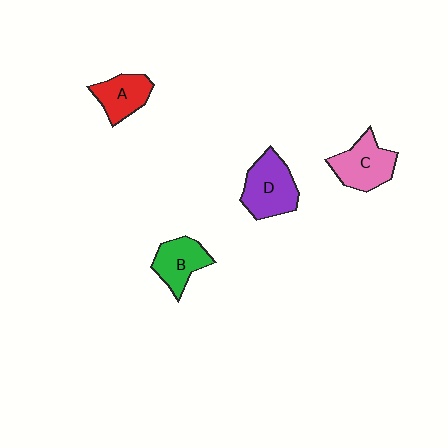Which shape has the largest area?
Shape D (purple).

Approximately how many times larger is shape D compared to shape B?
Approximately 1.3 times.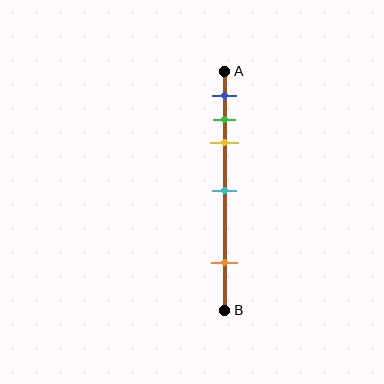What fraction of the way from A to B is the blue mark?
The blue mark is approximately 10% (0.1) of the way from A to B.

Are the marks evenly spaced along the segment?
No, the marks are not evenly spaced.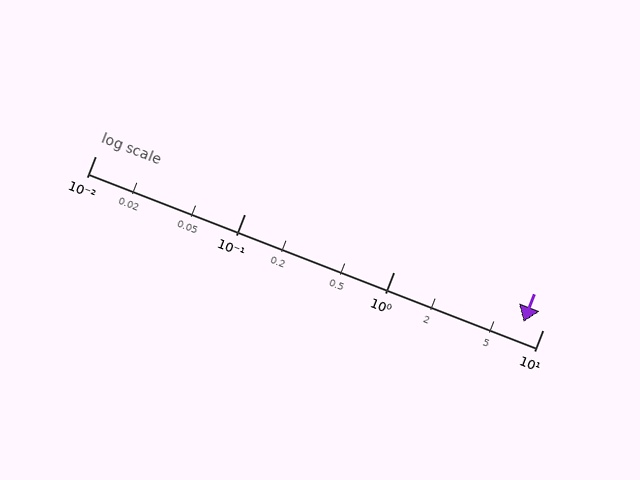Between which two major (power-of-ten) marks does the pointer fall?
The pointer is between 1 and 10.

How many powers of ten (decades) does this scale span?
The scale spans 3 decades, from 0.01 to 10.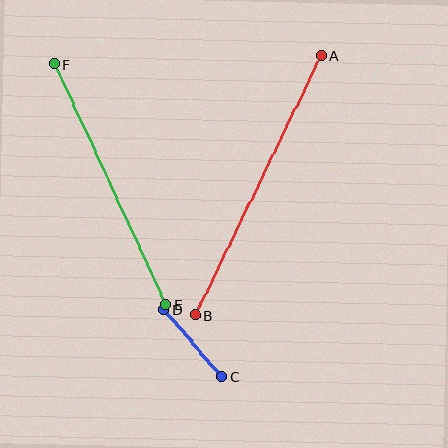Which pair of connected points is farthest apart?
Points A and B are farthest apart.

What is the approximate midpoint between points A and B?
The midpoint is at approximately (258, 186) pixels.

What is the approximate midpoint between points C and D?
The midpoint is at approximately (193, 343) pixels.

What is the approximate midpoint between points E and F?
The midpoint is at approximately (110, 184) pixels.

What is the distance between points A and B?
The distance is approximately 288 pixels.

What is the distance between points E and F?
The distance is approximately 265 pixels.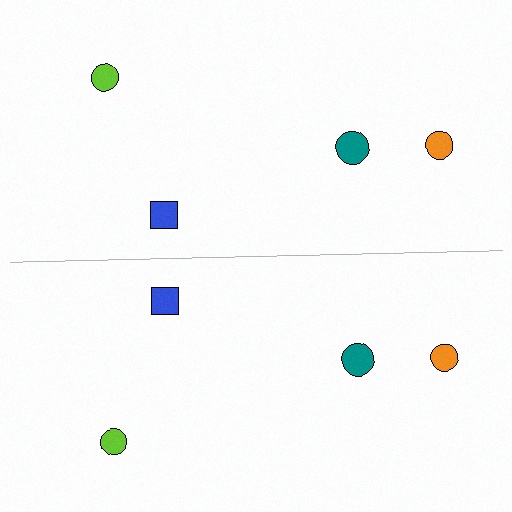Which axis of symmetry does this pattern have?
The pattern has a horizontal axis of symmetry running through the center of the image.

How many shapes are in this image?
There are 8 shapes in this image.